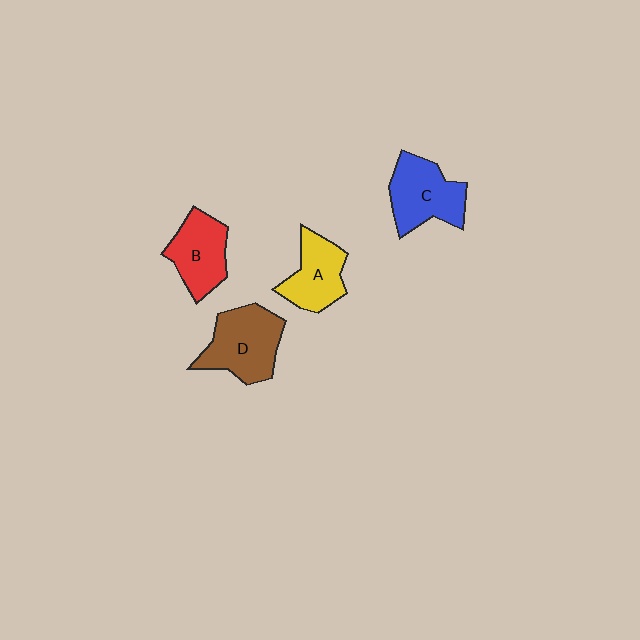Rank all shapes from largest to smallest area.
From largest to smallest: D (brown), C (blue), B (red), A (yellow).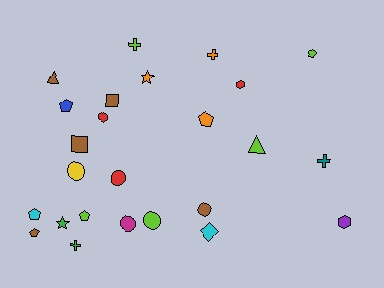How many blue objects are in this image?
There is 1 blue object.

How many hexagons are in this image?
There are 3 hexagons.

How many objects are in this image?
There are 25 objects.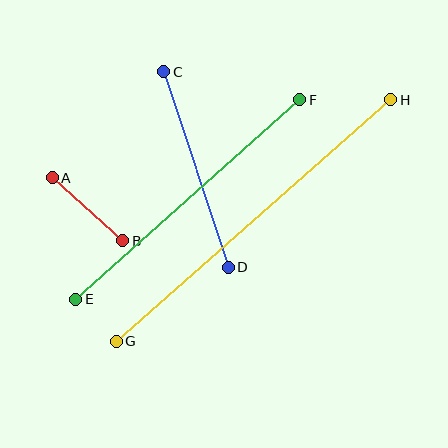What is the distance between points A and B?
The distance is approximately 95 pixels.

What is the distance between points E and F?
The distance is approximately 300 pixels.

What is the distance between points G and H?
The distance is approximately 366 pixels.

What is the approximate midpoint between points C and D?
The midpoint is at approximately (196, 169) pixels.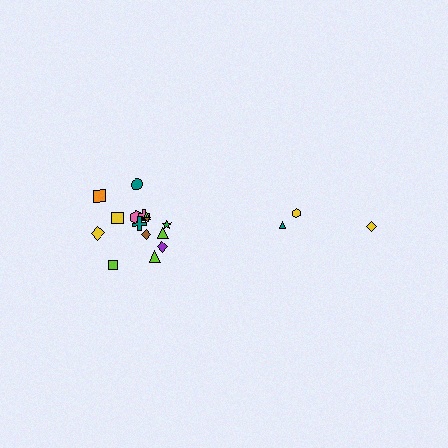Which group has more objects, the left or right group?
The left group.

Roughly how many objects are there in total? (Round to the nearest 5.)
Roughly 20 objects in total.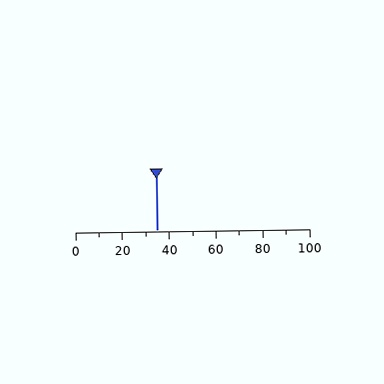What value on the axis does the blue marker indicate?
The marker indicates approximately 35.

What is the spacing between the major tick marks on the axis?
The major ticks are spaced 20 apart.